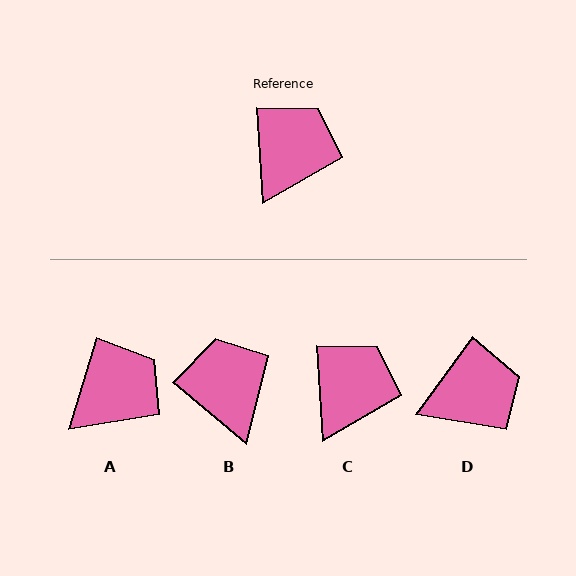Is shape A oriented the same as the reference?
No, it is off by about 21 degrees.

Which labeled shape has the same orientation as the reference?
C.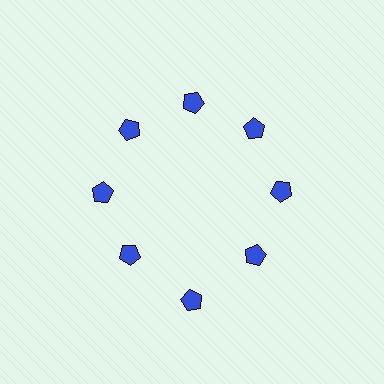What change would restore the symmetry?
The symmetry would be restored by moving it inward, back onto the ring so that all 8 pentagons sit at equal angles and equal distance from the center.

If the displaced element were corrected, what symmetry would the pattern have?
It would have 8-fold rotational symmetry — the pattern would map onto itself every 45 degrees.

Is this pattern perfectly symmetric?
No. The 8 blue pentagons are arranged in a ring, but one element near the 6 o'clock position is pushed outward from the center, breaking the 8-fold rotational symmetry.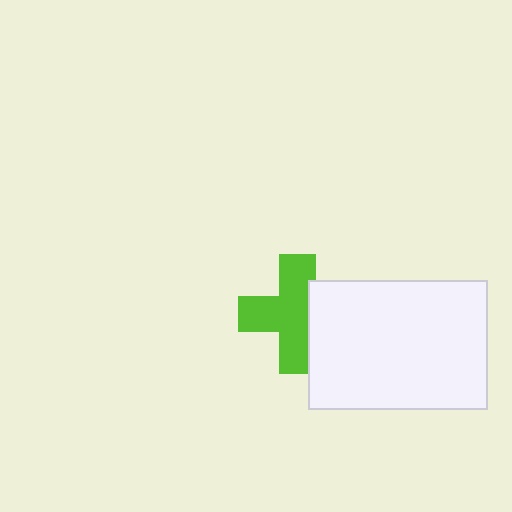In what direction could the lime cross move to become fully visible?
The lime cross could move left. That would shift it out from behind the white rectangle entirely.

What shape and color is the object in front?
The object in front is a white rectangle.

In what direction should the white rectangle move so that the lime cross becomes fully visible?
The white rectangle should move right. That is the shortest direction to clear the overlap and leave the lime cross fully visible.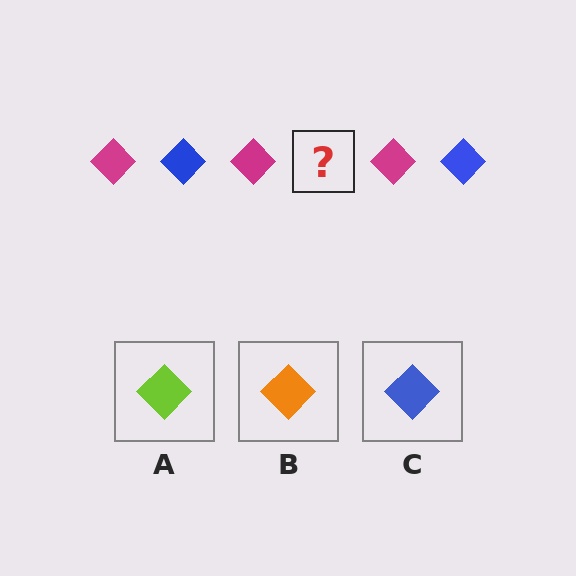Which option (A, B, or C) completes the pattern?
C.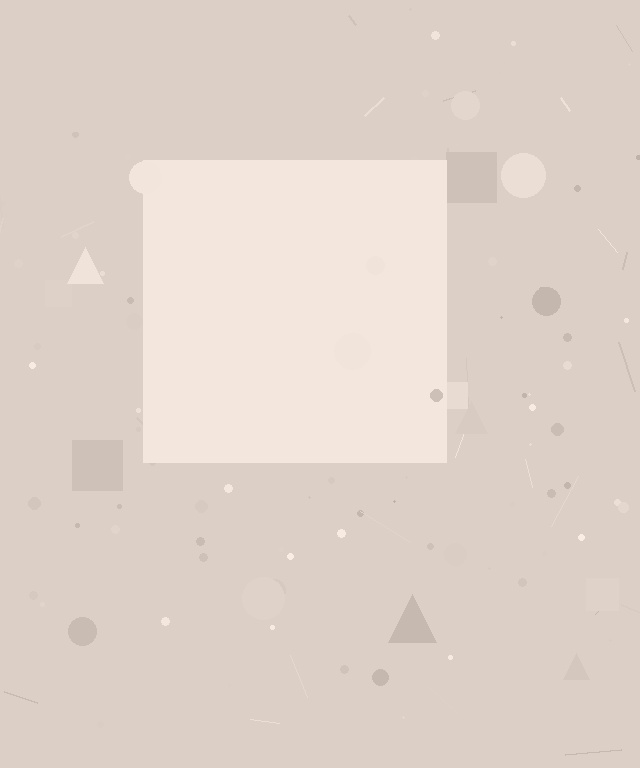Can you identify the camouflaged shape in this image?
The camouflaged shape is a square.